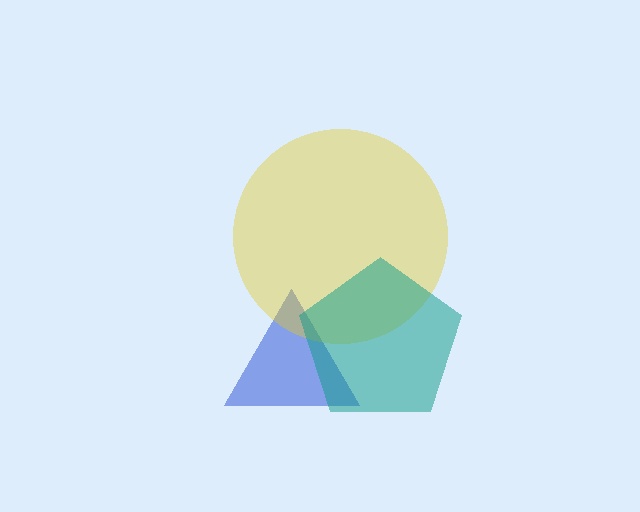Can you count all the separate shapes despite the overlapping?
Yes, there are 3 separate shapes.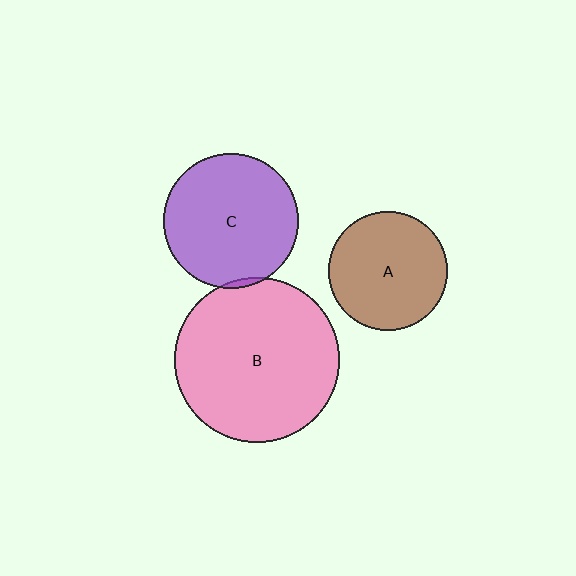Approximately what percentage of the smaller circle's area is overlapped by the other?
Approximately 5%.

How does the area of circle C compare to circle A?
Approximately 1.3 times.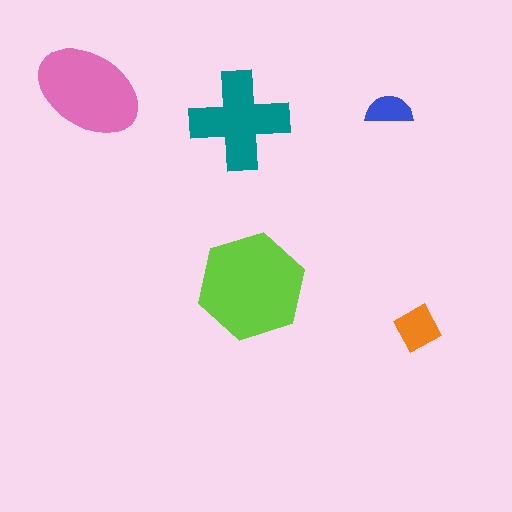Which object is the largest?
The lime hexagon.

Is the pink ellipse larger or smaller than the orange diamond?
Larger.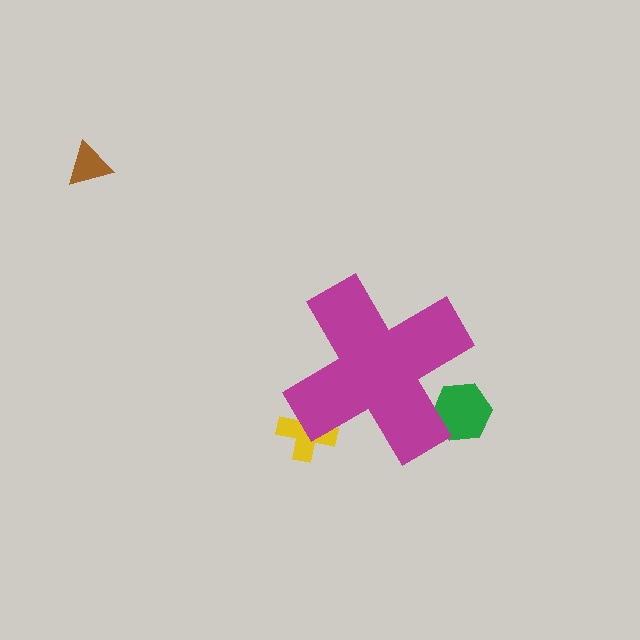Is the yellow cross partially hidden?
Yes, the yellow cross is partially hidden behind the magenta cross.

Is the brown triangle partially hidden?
No, the brown triangle is fully visible.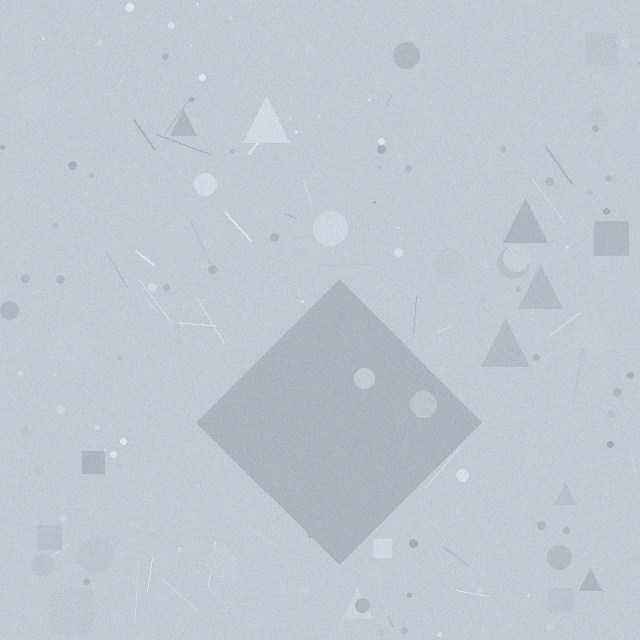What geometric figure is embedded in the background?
A diamond is embedded in the background.